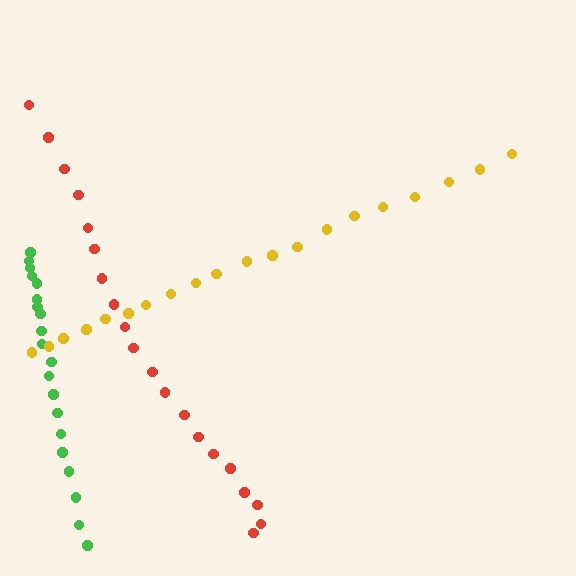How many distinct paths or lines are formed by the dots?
There are 3 distinct paths.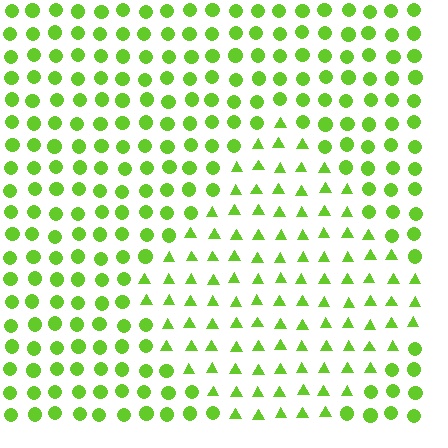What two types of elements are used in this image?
The image uses triangles inside the diamond region and circles outside it.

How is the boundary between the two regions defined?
The boundary is defined by a change in element shape: triangles inside vs. circles outside. All elements share the same color and spacing.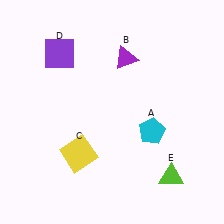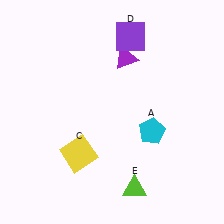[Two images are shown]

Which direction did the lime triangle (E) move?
The lime triangle (E) moved left.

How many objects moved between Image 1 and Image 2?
2 objects moved between the two images.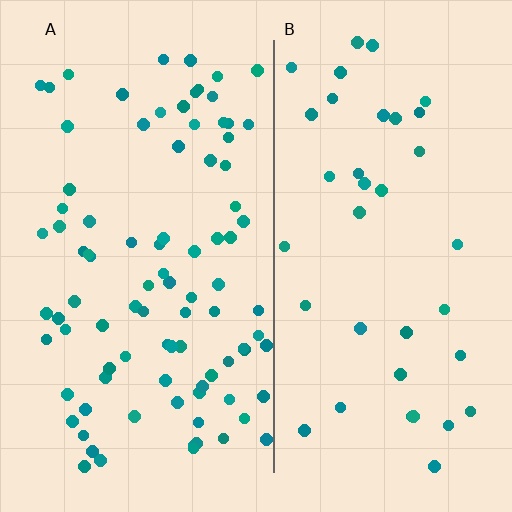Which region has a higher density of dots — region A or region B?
A (the left).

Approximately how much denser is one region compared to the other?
Approximately 2.4× — region A over region B.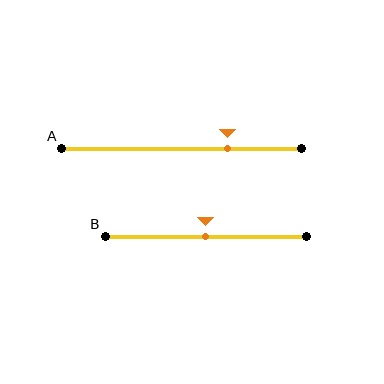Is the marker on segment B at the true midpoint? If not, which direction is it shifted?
Yes, the marker on segment B is at the true midpoint.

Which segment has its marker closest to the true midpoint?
Segment B has its marker closest to the true midpoint.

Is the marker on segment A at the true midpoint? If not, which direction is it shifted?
No, the marker on segment A is shifted to the right by about 19% of the segment length.